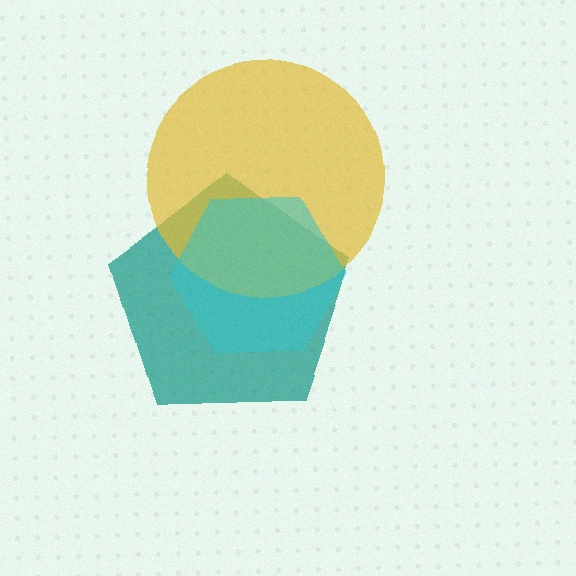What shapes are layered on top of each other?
The layered shapes are: a teal pentagon, a yellow circle, a cyan hexagon.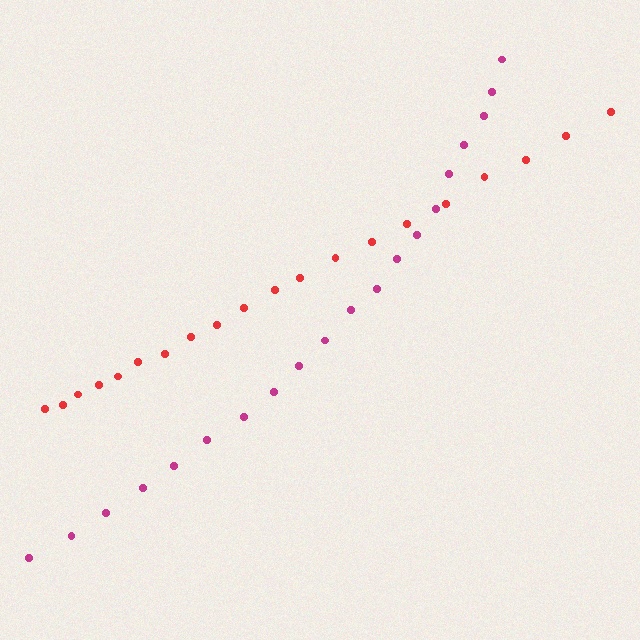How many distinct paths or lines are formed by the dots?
There are 2 distinct paths.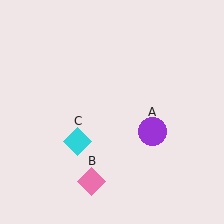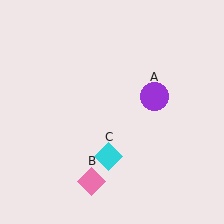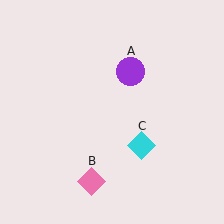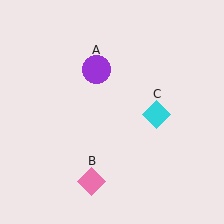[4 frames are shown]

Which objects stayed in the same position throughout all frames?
Pink diamond (object B) remained stationary.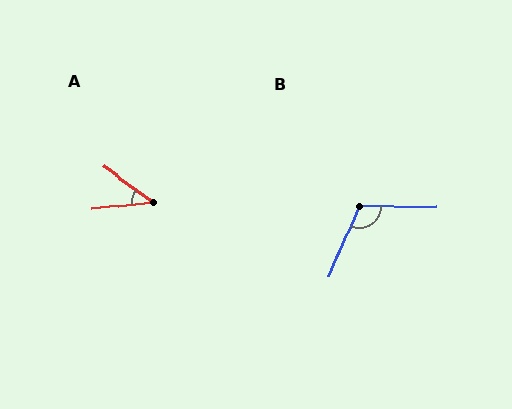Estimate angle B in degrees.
Approximately 113 degrees.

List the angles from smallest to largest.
A (42°), B (113°).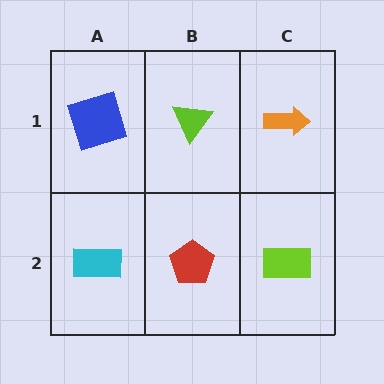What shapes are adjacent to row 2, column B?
A lime triangle (row 1, column B), a cyan rectangle (row 2, column A), a lime rectangle (row 2, column C).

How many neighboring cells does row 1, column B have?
3.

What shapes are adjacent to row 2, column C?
An orange arrow (row 1, column C), a red pentagon (row 2, column B).